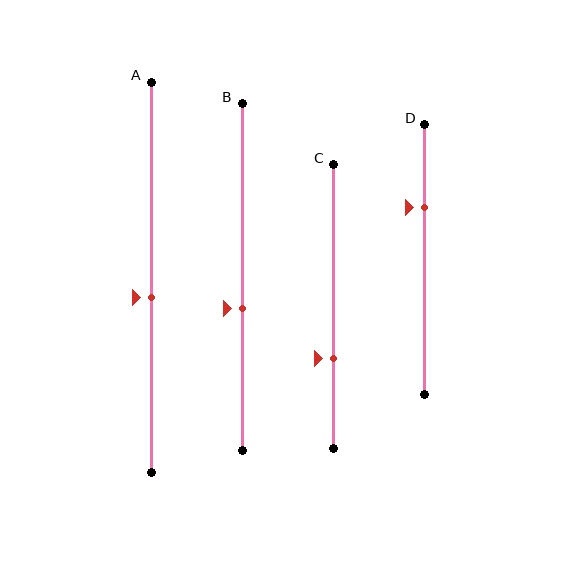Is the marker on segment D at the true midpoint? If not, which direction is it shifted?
No, the marker on segment D is shifted upward by about 19% of the segment length.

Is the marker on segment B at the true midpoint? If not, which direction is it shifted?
No, the marker on segment B is shifted downward by about 9% of the segment length.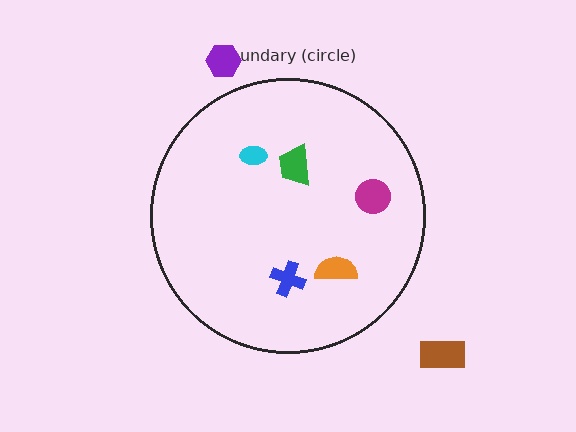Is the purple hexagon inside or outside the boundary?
Outside.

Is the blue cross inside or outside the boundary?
Inside.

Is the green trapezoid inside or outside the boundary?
Inside.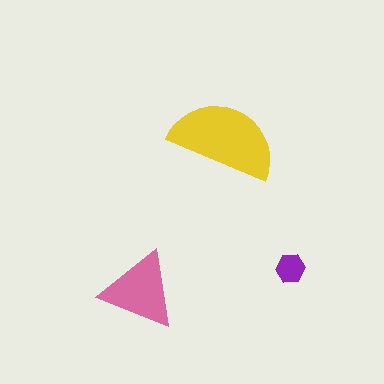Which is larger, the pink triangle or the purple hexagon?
The pink triangle.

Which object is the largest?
The yellow semicircle.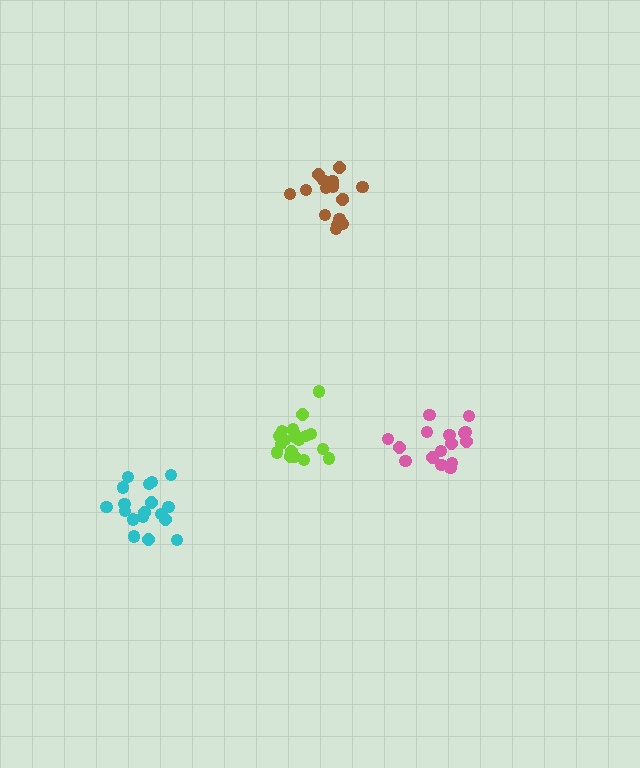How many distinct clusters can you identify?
There are 4 distinct clusters.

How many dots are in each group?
Group 1: 19 dots, Group 2: 18 dots, Group 3: 16 dots, Group 4: 19 dots (72 total).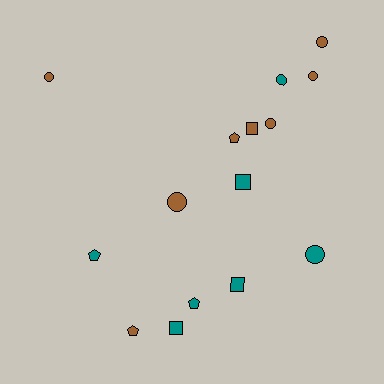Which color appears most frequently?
Brown, with 8 objects.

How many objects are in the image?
There are 15 objects.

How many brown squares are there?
There is 1 brown square.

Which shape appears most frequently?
Circle, with 7 objects.